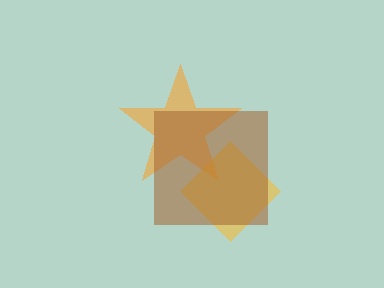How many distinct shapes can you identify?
There are 3 distinct shapes: an orange star, a yellow diamond, a brown square.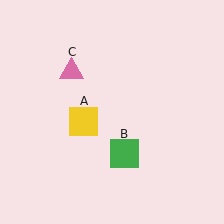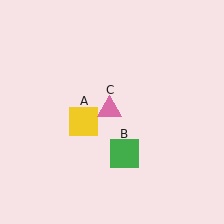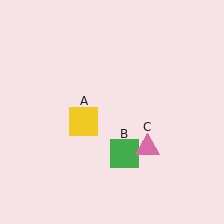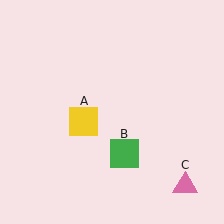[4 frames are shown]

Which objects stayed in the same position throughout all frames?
Yellow square (object A) and green square (object B) remained stationary.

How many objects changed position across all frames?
1 object changed position: pink triangle (object C).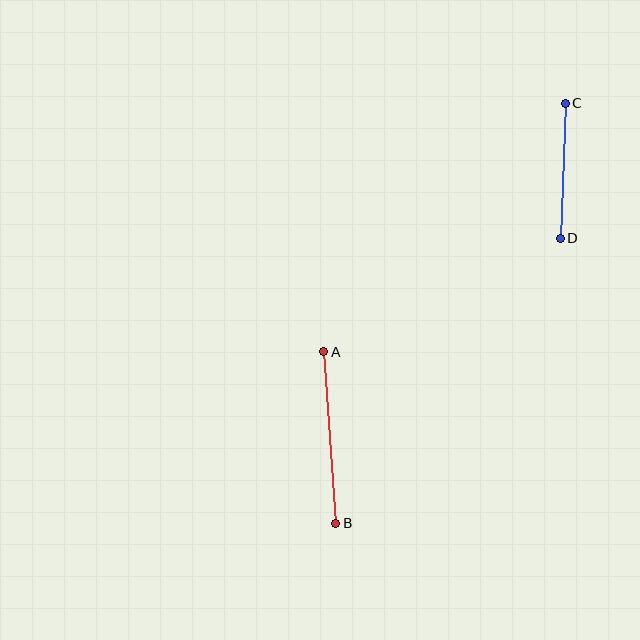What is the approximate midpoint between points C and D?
The midpoint is at approximately (563, 171) pixels.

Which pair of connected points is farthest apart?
Points A and B are farthest apart.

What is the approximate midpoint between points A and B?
The midpoint is at approximately (330, 438) pixels.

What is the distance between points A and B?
The distance is approximately 172 pixels.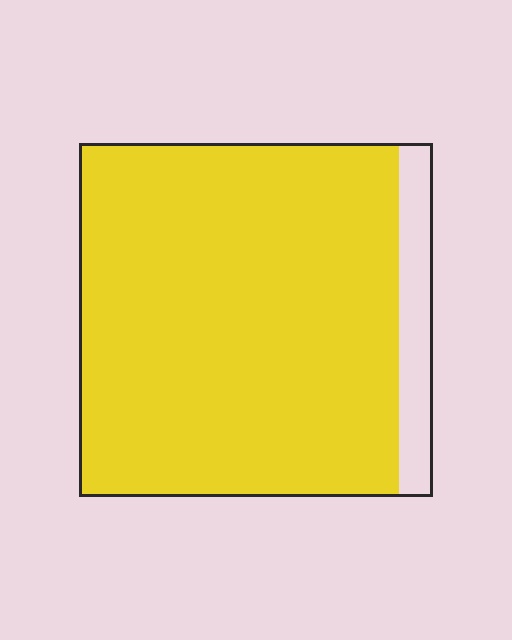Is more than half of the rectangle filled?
Yes.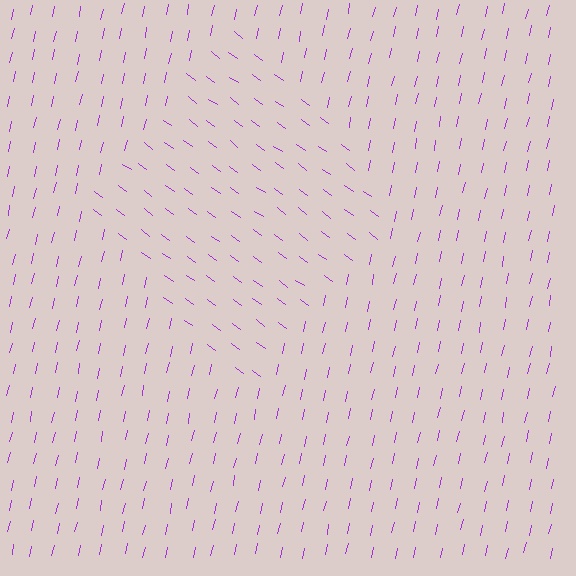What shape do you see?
I see a diamond.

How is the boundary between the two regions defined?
The boundary is defined purely by a change in line orientation (approximately 66 degrees difference). All lines are the same color and thickness.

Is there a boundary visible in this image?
Yes, there is a texture boundary formed by a change in line orientation.